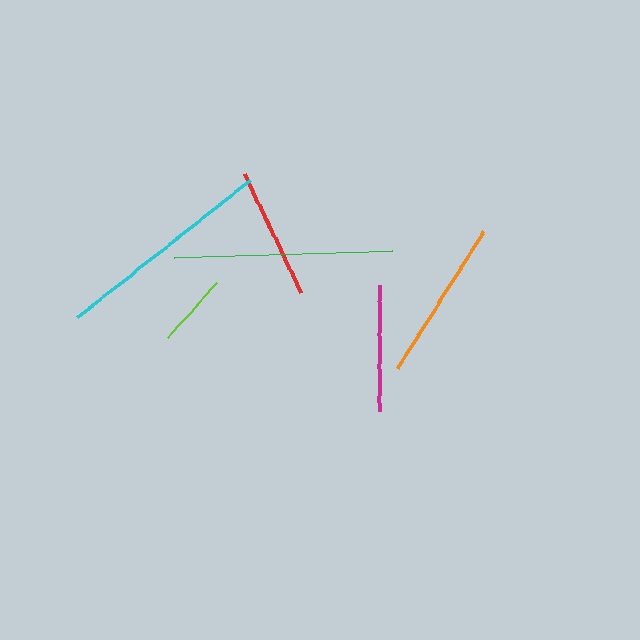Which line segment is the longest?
The cyan line is the longest at approximately 221 pixels.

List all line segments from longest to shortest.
From longest to shortest: cyan, green, orange, red, magenta, lime.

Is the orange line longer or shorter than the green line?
The green line is longer than the orange line.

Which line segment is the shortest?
The lime line is the shortest at approximately 72 pixels.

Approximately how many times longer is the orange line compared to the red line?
The orange line is approximately 1.2 times the length of the red line.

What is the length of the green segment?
The green segment is approximately 218 pixels long.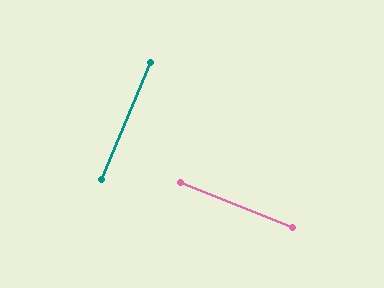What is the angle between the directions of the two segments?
Approximately 89 degrees.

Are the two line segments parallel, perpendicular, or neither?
Perpendicular — they meet at approximately 89°.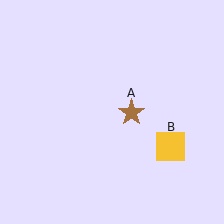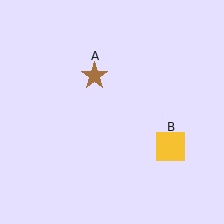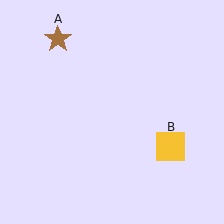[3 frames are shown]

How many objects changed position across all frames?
1 object changed position: brown star (object A).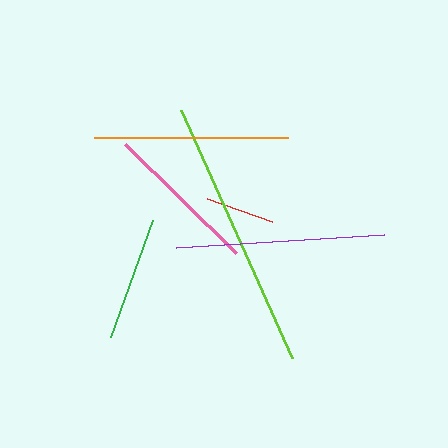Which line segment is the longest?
The lime line is the longest at approximately 272 pixels.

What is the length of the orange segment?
The orange segment is approximately 194 pixels long.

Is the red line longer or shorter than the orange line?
The orange line is longer than the red line.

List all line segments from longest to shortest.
From longest to shortest: lime, purple, orange, pink, green, red.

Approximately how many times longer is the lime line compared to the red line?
The lime line is approximately 3.9 times the length of the red line.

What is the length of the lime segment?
The lime segment is approximately 272 pixels long.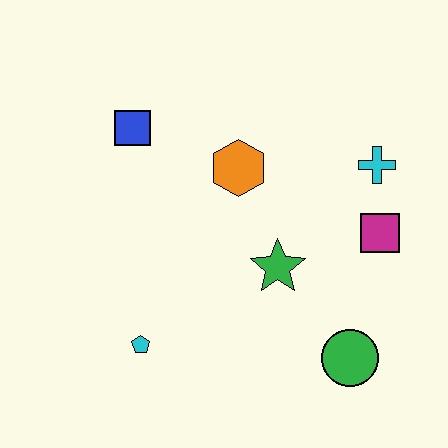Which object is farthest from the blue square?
The green circle is farthest from the blue square.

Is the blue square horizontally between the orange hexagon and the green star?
No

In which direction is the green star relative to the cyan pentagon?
The green star is to the right of the cyan pentagon.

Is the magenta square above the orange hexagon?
No